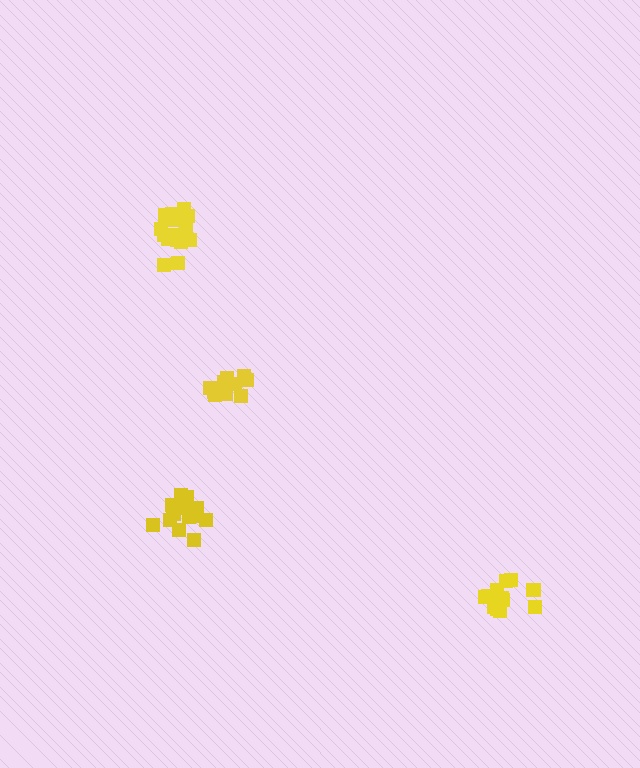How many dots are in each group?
Group 1: 16 dots, Group 2: 13 dots, Group 3: 15 dots, Group 4: 13 dots (57 total).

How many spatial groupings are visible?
There are 4 spatial groupings.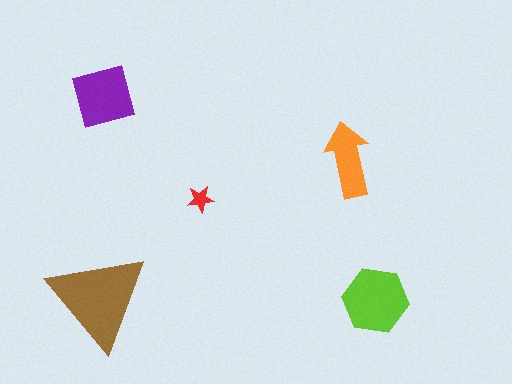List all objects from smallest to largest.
The red star, the orange arrow, the purple square, the lime hexagon, the brown triangle.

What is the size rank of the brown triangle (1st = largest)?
1st.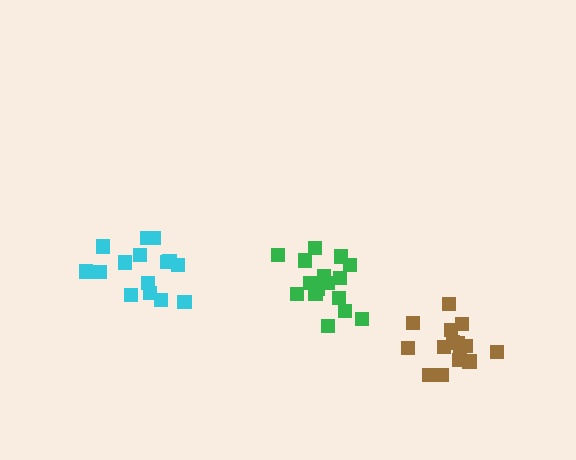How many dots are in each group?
Group 1: 15 dots, Group 2: 15 dots, Group 3: 16 dots (46 total).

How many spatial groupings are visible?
There are 3 spatial groupings.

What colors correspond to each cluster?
The clusters are colored: cyan, brown, green.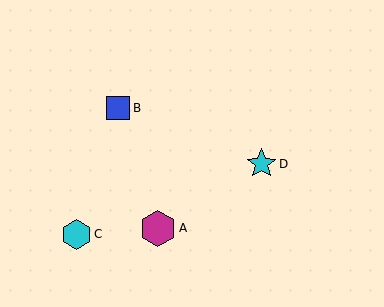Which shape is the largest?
The magenta hexagon (labeled A) is the largest.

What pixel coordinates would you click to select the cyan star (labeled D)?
Click at (261, 164) to select the cyan star D.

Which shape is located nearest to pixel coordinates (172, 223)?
The magenta hexagon (labeled A) at (158, 228) is nearest to that location.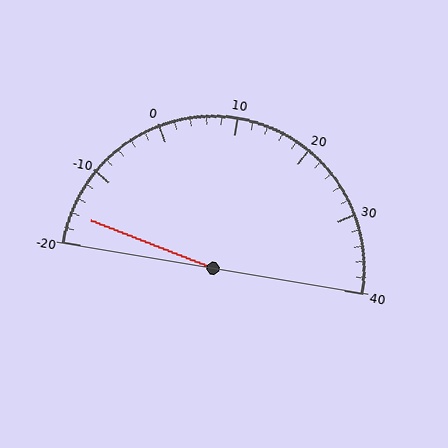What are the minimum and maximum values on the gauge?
The gauge ranges from -20 to 40.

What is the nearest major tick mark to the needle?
The nearest major tick mark is -20.